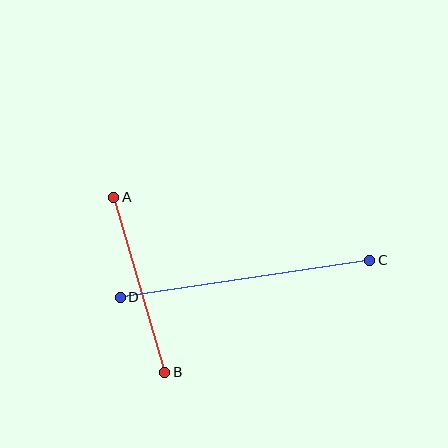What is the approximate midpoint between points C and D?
The midpoint is at approximately (245, 279) pixels.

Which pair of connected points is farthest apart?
Points C and D are farthest apart.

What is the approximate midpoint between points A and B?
The midpoint is at approximately (139, 285) pixels.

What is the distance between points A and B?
The distance is approximately 182 pixels.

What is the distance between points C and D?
The distance is approximately 252 pixels.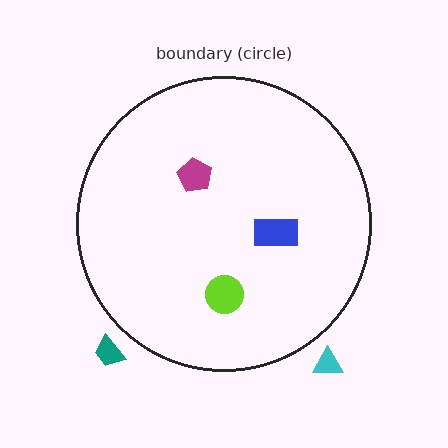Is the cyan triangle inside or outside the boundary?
Outside.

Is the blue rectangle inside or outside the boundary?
Inside.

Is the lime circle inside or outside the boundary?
Inside.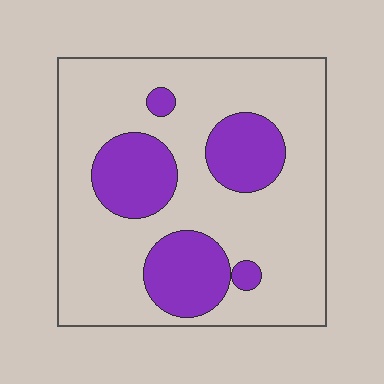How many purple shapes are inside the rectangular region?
5.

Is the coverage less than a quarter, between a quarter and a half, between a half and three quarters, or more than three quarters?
Between a quarter and a half.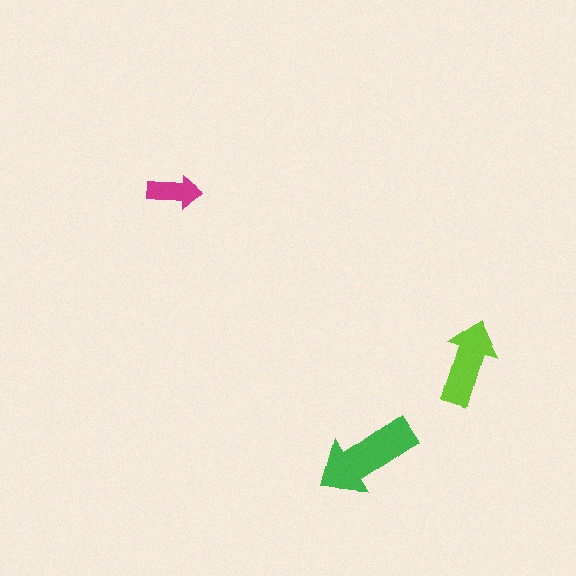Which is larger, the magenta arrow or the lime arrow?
The lime one.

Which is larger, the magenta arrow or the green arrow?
The green one.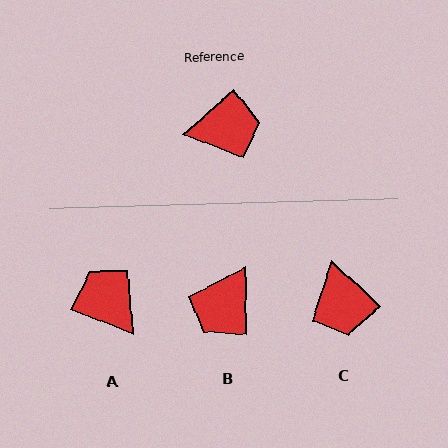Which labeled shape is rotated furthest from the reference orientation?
B, about 131 degrees away.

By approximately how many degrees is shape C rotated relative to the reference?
Approximately 86 degrees clockwise.